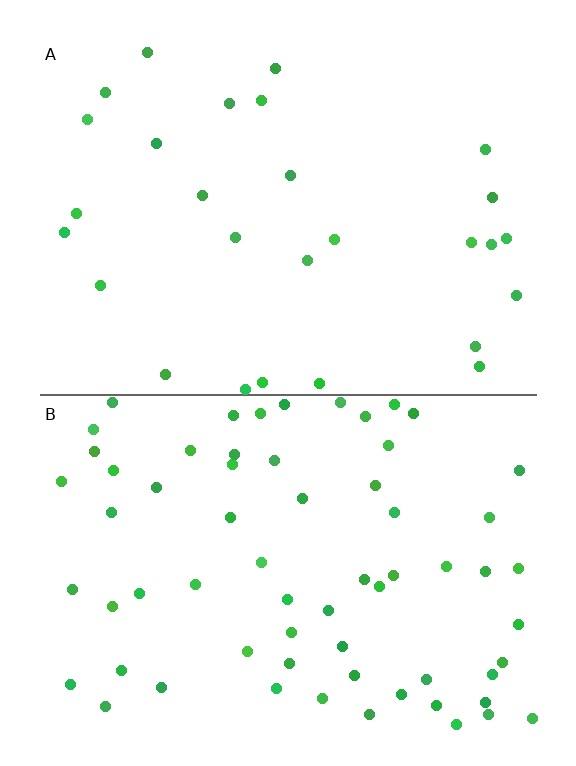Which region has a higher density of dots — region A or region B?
B (the bottom).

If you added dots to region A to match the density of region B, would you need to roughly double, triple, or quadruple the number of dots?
Approximately double.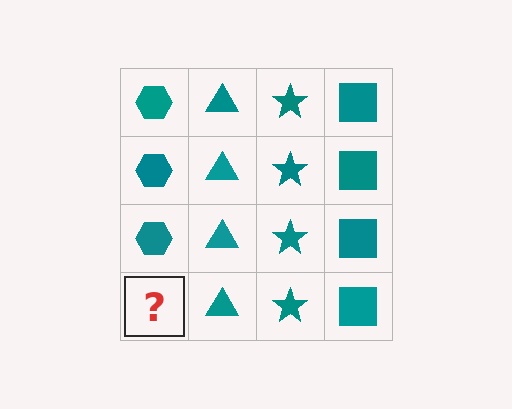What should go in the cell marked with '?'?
The missing cell should contain a teal hexagon.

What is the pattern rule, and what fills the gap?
The rule is that each column has a consistent shape. The gap should be filled with a teal hexagon.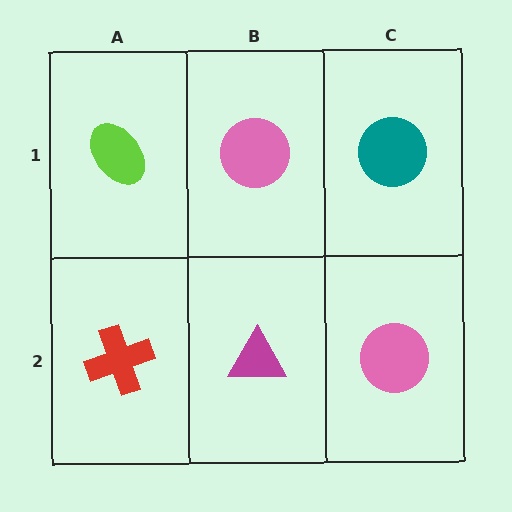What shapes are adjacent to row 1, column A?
A red cross (row 2, column A), a pink circle (row 1, column B).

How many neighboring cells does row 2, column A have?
2.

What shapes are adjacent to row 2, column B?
A pink circle (row 1, column B), a red cross (row 2, column A), a pink circle (row 2, column C).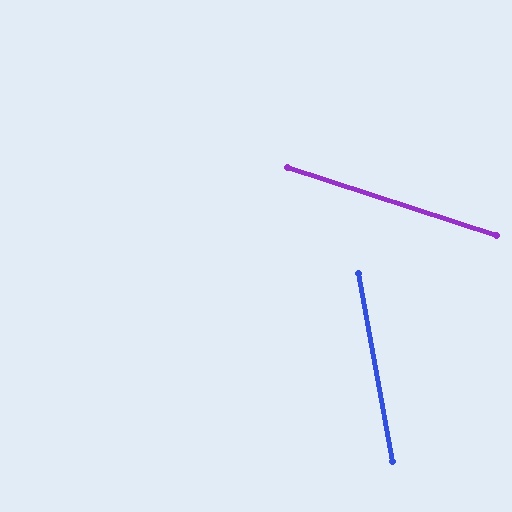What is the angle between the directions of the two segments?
Approximately 62 degrees.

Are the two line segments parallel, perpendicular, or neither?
Neither parallel nor perpendicular — they differ by about 62°.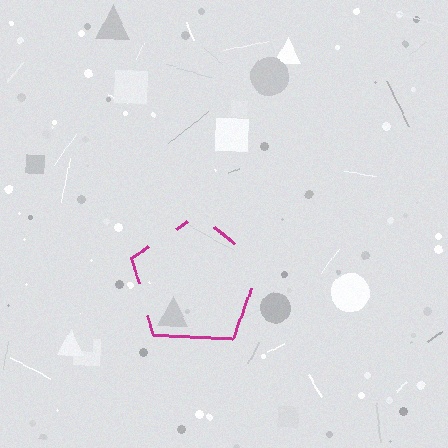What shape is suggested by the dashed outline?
The dashed outline suggests a pentagon.